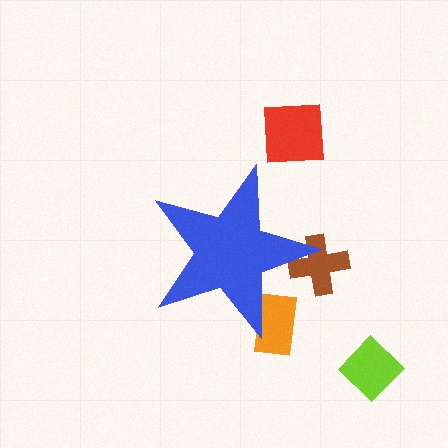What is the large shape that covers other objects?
A blue star.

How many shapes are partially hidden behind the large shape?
2 shapes are partially hidden.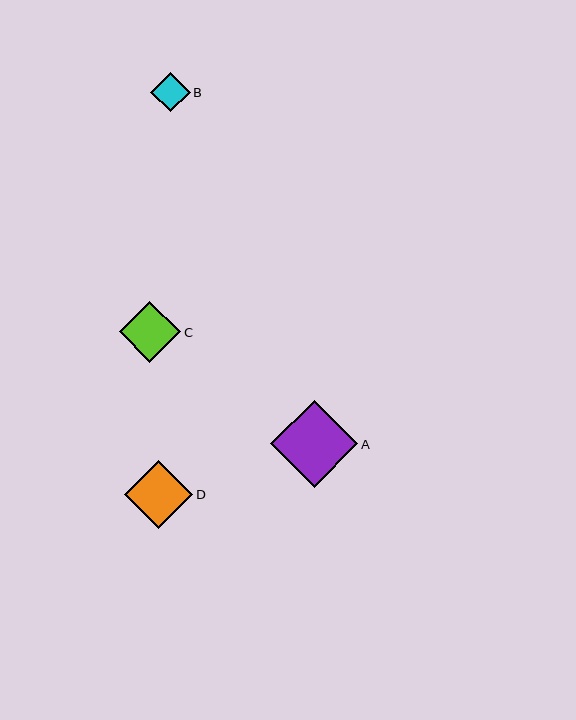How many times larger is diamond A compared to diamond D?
Diamond A is approximately 1.3 times the size of diamond D.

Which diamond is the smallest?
Diamond B is the smallest with a size of approximately 39 pixels.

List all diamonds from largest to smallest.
From largest to smallest: A, D, C, B.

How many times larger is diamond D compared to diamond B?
Diamond D is approximately 1.8 times the size of diamond B.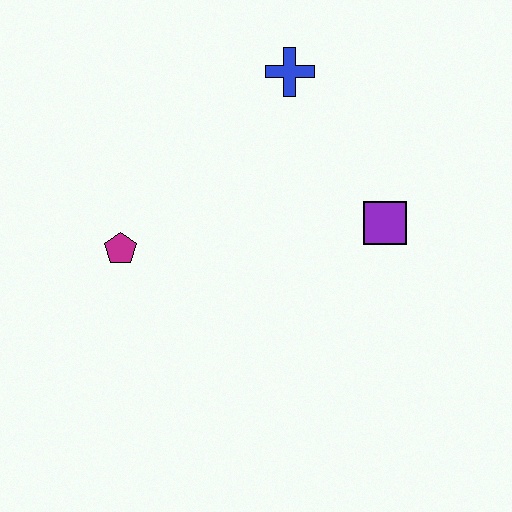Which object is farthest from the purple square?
The magenta pentagon is farthest from the purple square.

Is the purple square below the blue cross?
Yes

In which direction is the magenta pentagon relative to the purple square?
The magenta pentagon is to the left of the purple square.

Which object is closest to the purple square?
The blue cross is closest to the purple square.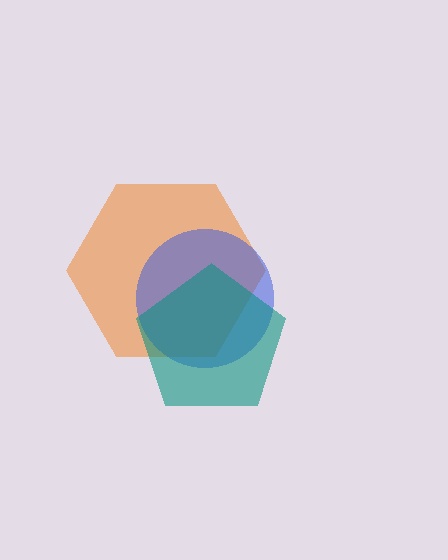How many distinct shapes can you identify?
There are 3 distinct shapes: an orange hexagon, a blue circle, a teal pentagon.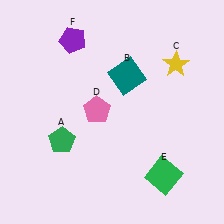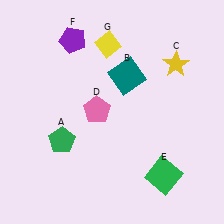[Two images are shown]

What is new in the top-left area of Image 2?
A yellow diamond (G) was added in the top-left area of Image 2.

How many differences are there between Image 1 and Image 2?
There is 1 difference between the two images.